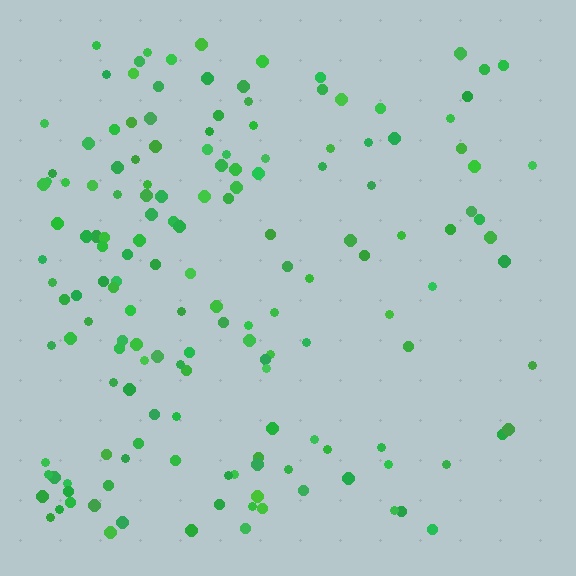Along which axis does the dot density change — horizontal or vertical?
Horizontal.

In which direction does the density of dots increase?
From right to left, with the left side densest.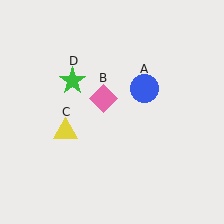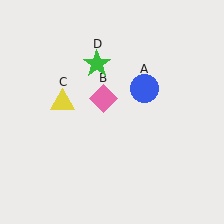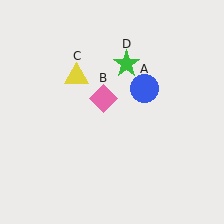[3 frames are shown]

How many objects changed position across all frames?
2 objects changed position: yellow triangle (object C), green star (object D).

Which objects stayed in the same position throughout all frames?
Blue circle (object A) and pink diamond (object B) remained stationary.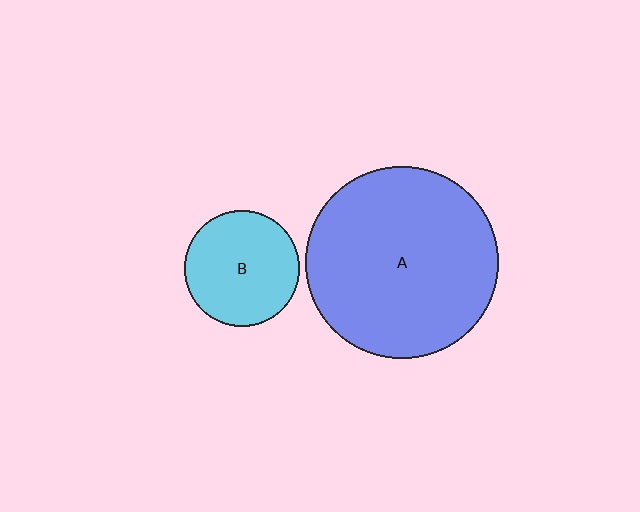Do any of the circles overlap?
No, none of the circles overlap.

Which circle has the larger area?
Circle A (blue).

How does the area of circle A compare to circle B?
Approximately 2.8 times.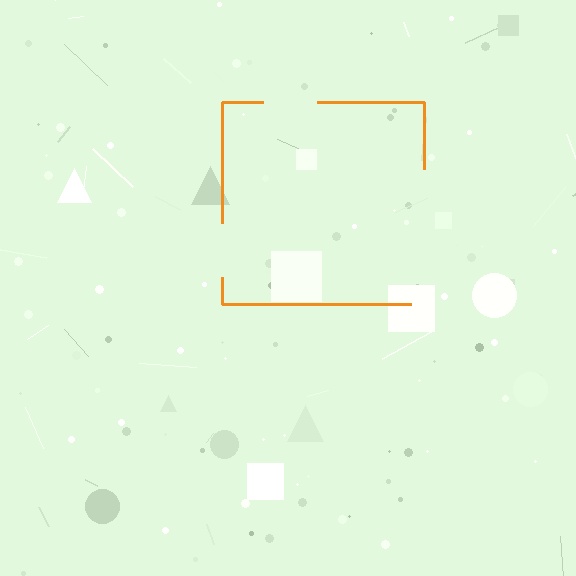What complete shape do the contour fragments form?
The contour fragments form a square.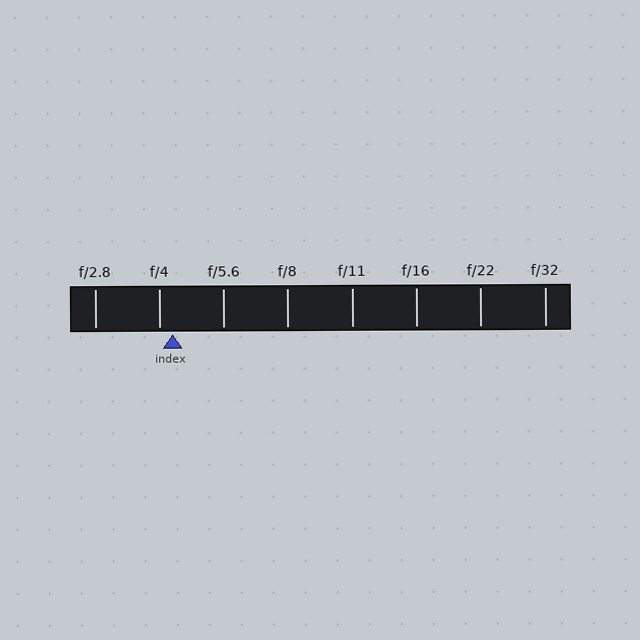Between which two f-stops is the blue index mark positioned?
The index mark is between f/4 and f/5.6.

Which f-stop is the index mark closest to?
The index mark is closest to f/4.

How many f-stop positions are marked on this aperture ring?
There are 8 f-stop positions marked.